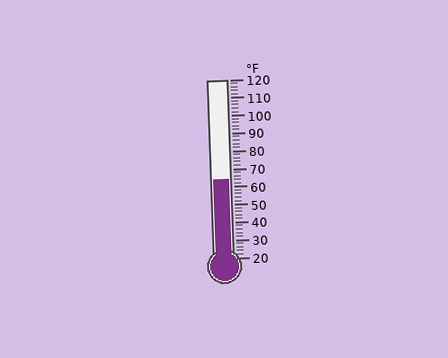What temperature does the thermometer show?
The thermometer shows approximately 64°F.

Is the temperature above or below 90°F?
The temperature is below 90°F.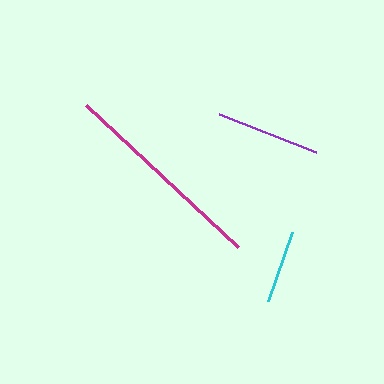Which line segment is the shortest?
The cyan line is the shortest at approximately 73 pixels.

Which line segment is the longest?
The magenta line is the longest at approximately 208 pixels.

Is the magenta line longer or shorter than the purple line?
The magenta line is longer than the purple line.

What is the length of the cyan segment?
The cyan segment is approximately 73 pixels long.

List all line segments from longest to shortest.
From longest to shortest: magenta, purple, cyan.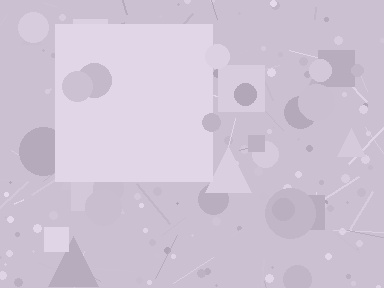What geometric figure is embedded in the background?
A square is embedded in the background.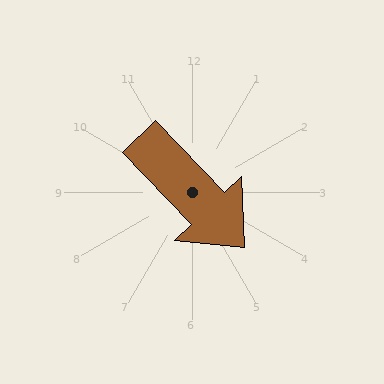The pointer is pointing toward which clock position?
Roughly 5 o'clock.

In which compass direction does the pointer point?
Southeast.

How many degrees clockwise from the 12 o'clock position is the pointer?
Approximately 136 degrees.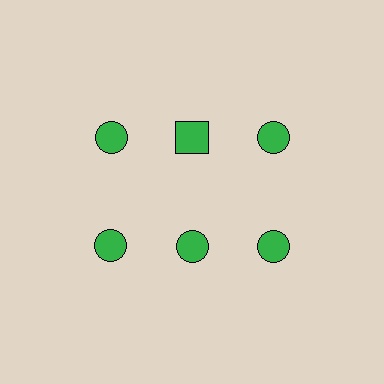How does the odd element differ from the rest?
It has a different shape: square instead of circle.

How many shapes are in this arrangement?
There are 6 shapes arranged in a grid pattern.